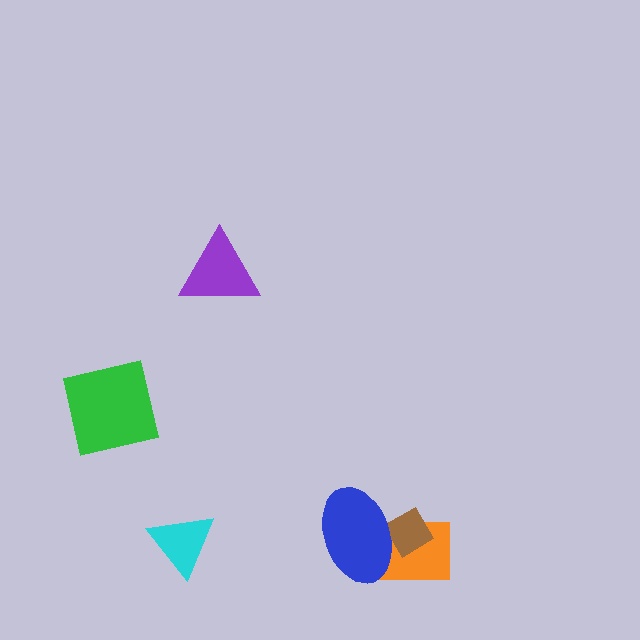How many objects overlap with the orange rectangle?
2 objects overlap with the orange rectangle.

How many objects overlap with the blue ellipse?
2 objects overlap with the blue ellipse.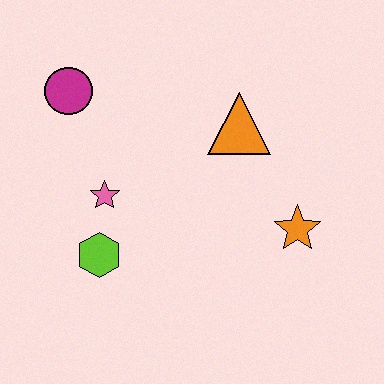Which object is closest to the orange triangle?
The orange star is closest to the orange triangle.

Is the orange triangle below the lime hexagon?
No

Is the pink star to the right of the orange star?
No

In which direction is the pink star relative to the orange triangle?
The pink star is to the left of the orange triangle.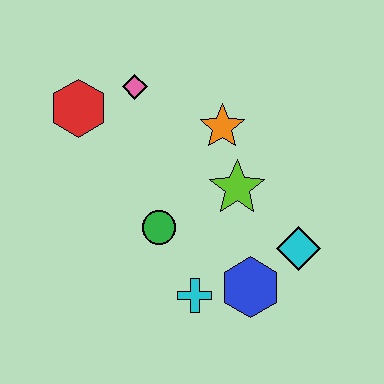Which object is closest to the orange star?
The lime star is closest to the orange star.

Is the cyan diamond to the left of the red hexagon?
No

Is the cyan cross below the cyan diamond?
Yes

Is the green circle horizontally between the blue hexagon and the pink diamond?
Yes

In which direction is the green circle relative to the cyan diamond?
The green circle is to the left of the cyan diamond.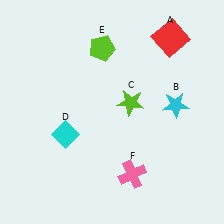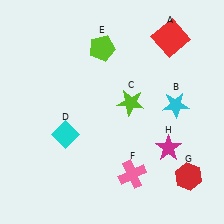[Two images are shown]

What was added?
A red hexagon (G), a magenta star (H) were added in Image 2.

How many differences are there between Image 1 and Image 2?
There are 2 differences between the two images.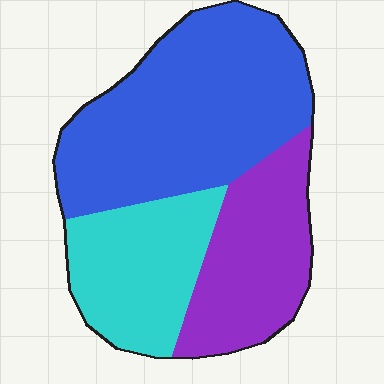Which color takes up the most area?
Blue, at roughly 50%.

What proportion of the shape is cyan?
Cyan covers about 25% of the shape.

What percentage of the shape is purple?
Purple covers 26% of the shape.